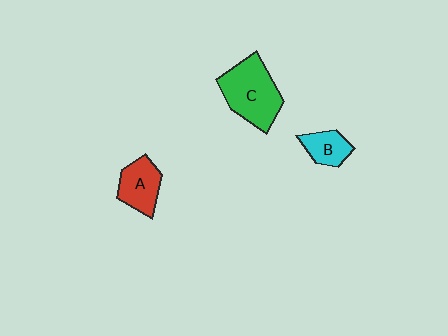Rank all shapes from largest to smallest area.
From largest to smallest: C (green), A (red), B (cyan).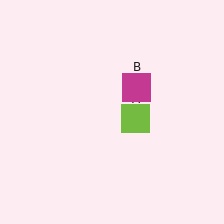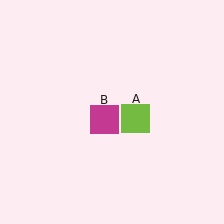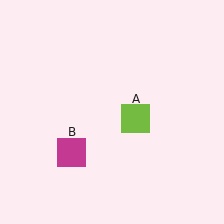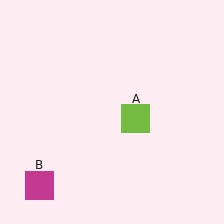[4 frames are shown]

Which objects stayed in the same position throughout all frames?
Lime square (object A) remained stationary.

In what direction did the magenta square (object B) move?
The magenta square (object B) moved down and to the left.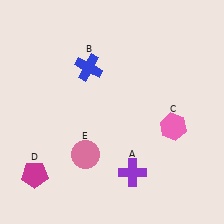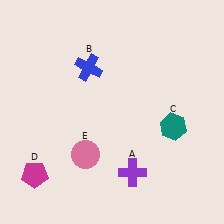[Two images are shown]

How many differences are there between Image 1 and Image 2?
There is 1 difference between the two images.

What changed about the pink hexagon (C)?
In Image 1, C is pink. In Image 2, it changed to teal.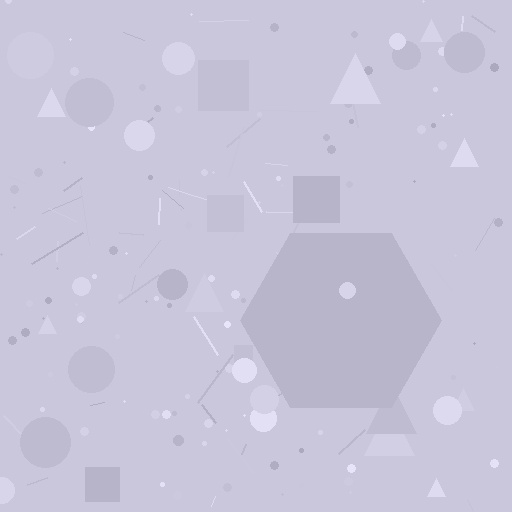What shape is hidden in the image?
A hexagon is hidden in the image.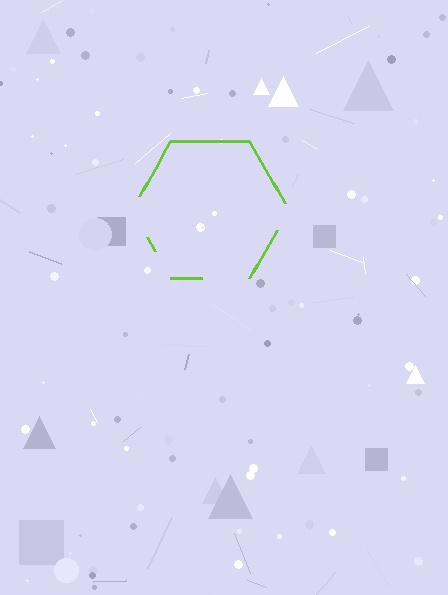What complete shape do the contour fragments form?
The contour fragments form a hexagon.